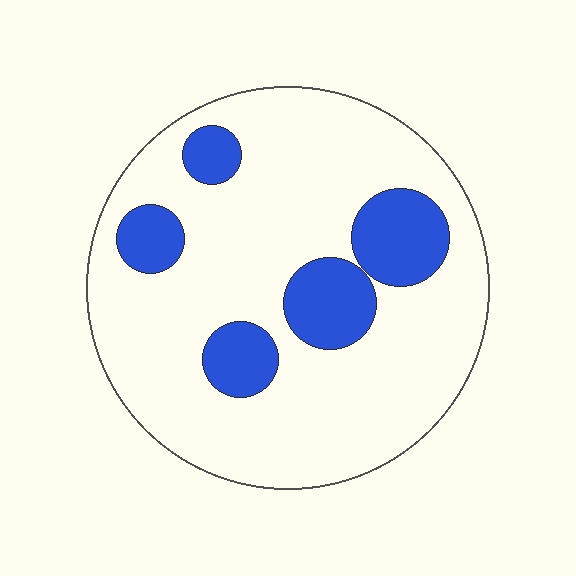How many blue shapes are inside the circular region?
5.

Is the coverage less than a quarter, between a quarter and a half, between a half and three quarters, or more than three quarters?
Less than a quarter.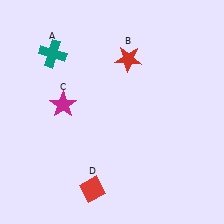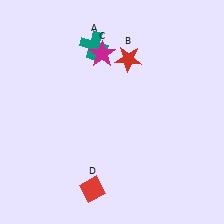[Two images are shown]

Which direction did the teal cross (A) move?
The teal cross (A) moved right.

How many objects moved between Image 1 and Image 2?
2 objects moved between the two images.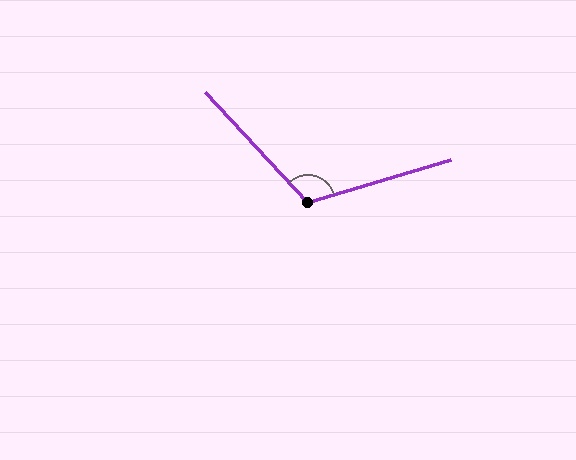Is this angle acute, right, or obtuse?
It is obtuse.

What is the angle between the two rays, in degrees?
Approximately 116 degrees.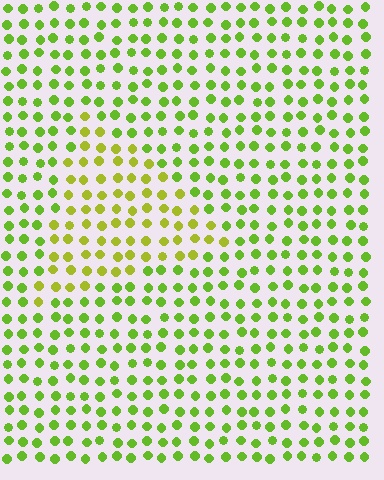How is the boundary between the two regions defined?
The boundary is defined purely by a slight shift in hue (about 27 degrees). Spacing, size, and orientation are identical on both sides.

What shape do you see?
I see a triangle.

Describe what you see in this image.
The image is filled with small lime elements in a uniform arrangement. A triangle-shaped region is visible where the elements are tinted to a slightly different hue, forming a subtle color boundary.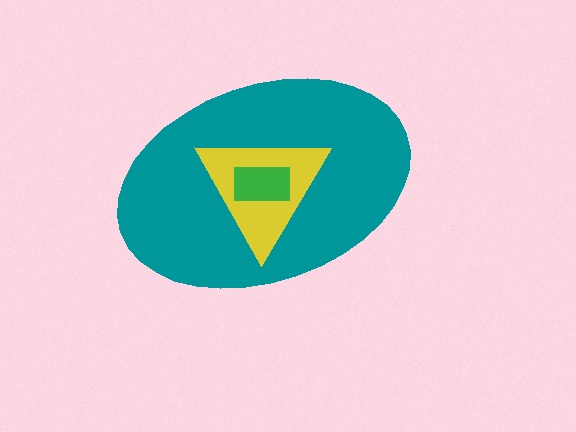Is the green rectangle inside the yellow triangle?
Yes.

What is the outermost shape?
The teal ellipse.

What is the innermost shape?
The green rectangle.